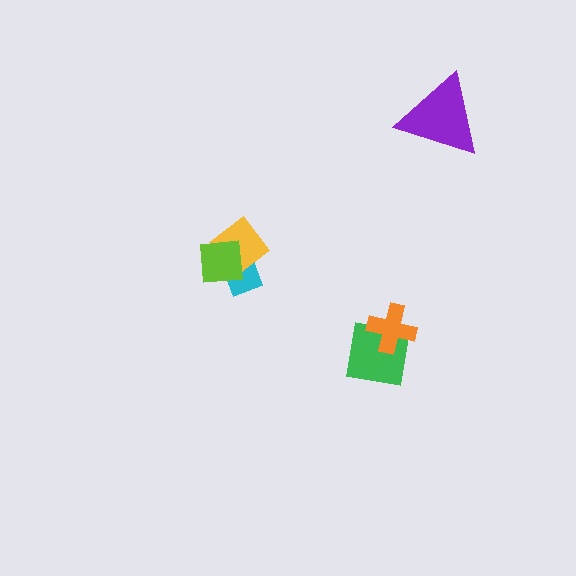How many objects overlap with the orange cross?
1 object overlaps with the orange cross.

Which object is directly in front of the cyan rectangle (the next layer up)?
The yellow diamond is directly in front of the cyan rectangle.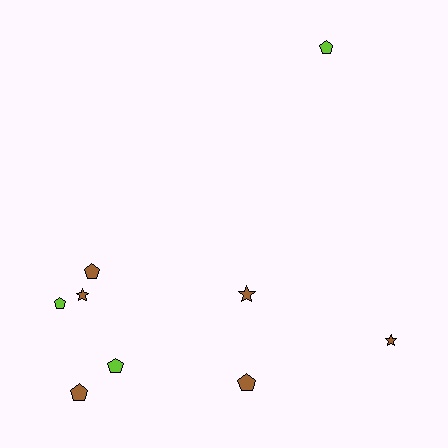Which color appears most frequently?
Brown, with 6 objects.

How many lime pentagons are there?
There are 3 lime pentagons.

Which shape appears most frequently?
Pentagon, with 6 objects.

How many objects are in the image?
There are 9 objects.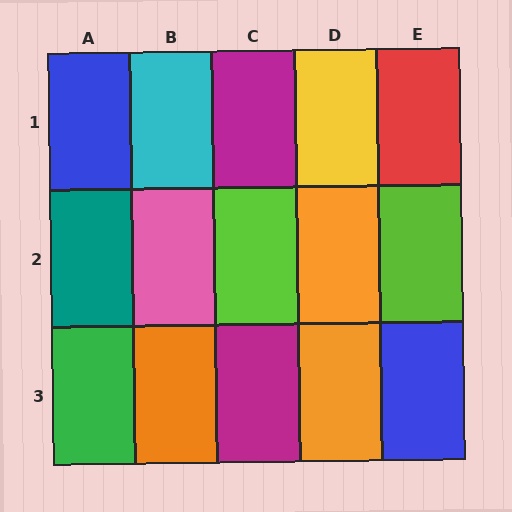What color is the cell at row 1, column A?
Blue.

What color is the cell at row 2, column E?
Lime.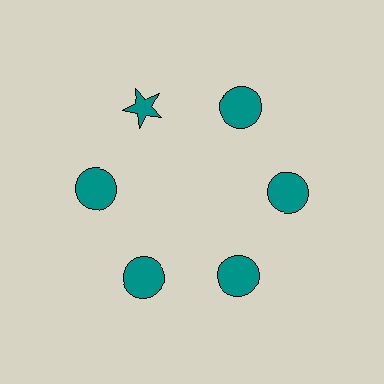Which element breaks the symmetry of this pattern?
The teal star at roughly the 11 o'clock position breaks the symmetry. All other shapes are teal circles.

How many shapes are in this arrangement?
There are 6 shapes arranged in a ring pattern.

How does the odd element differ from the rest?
It has a different shape: star instead of circle.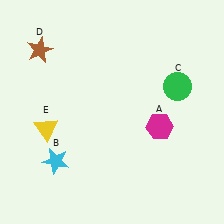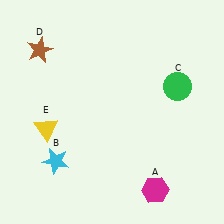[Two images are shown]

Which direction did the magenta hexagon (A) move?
The magenta hexagon (A) moved down.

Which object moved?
The magenta hexagon (A) moved down.